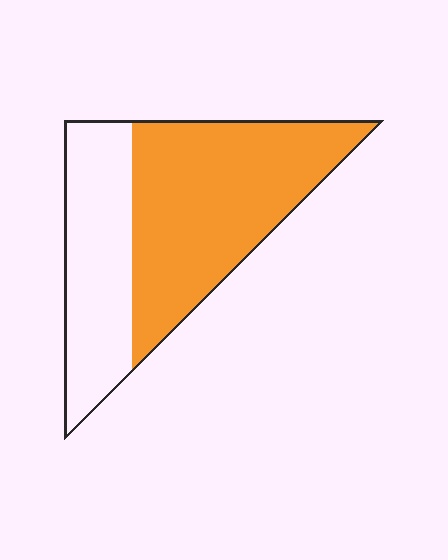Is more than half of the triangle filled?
Yes.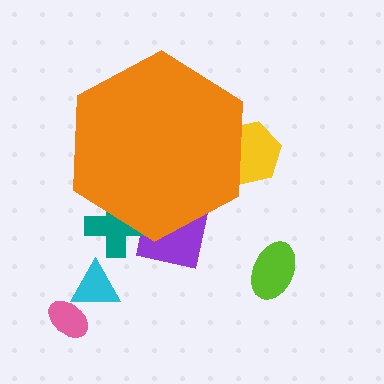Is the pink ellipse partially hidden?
No, the pink ellipse is fully visible.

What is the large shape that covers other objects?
An orange hexagon.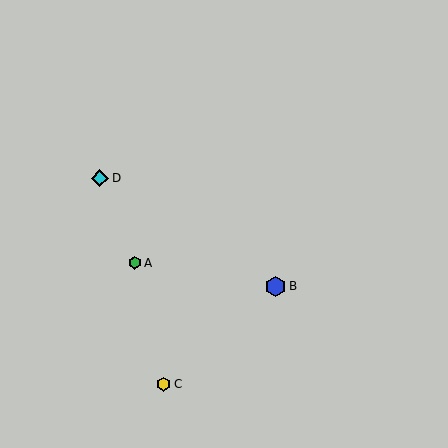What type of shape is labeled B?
Shape B is a blue hexagon.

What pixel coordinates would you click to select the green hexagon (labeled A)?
Click at (135, 263) to select the green hexagon A.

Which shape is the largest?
The blue hexagon (labeled B) is the largest.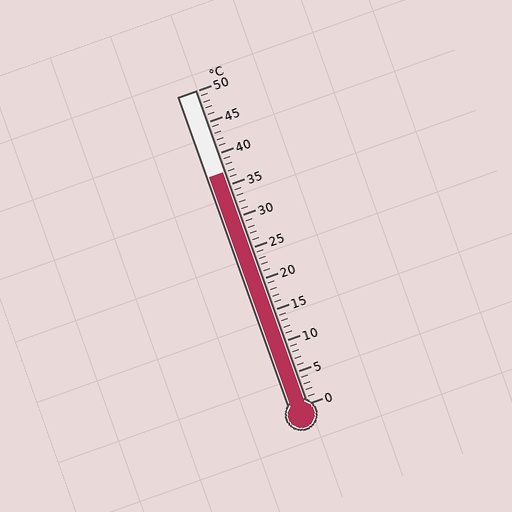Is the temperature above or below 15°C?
The temperature is above 15°C.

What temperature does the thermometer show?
The thermometer shows approximately 37°C.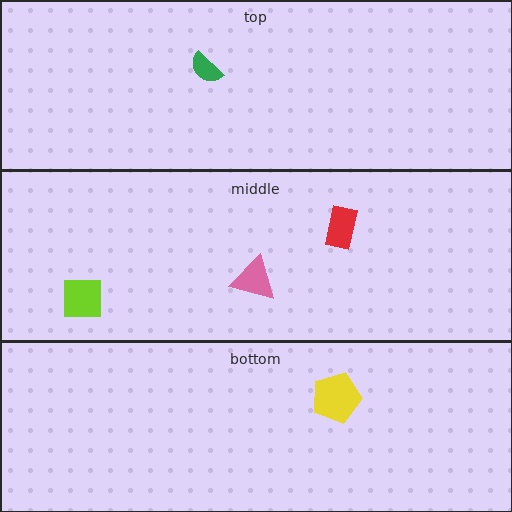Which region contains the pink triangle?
The middle region.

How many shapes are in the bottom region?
1.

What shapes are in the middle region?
The pink triangle, the red rectangle, the lime square.